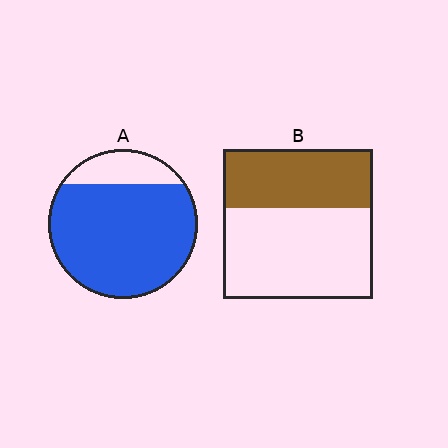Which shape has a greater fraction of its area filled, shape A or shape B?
Shape A.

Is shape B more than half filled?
No.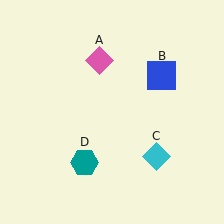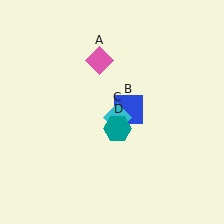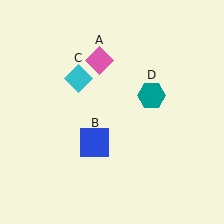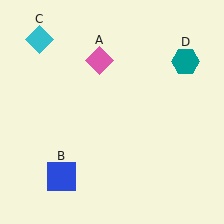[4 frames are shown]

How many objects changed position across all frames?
3 objects changed position: blue square (object B), cyan diamond (object C), teal hexagon (object D).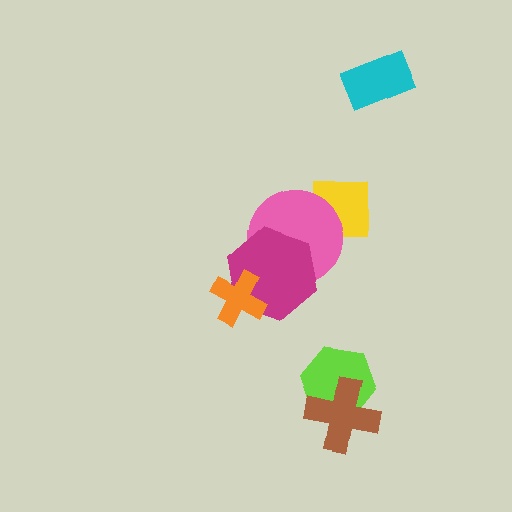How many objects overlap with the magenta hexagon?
2 objects overlap with the magenta hexagon.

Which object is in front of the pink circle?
The magenta hexagon is in front of the pink circle.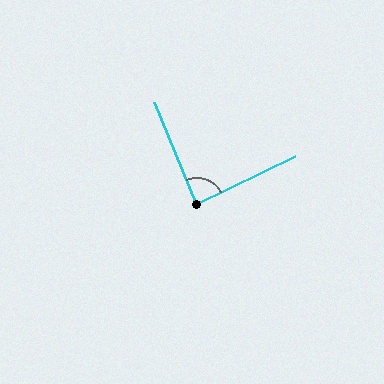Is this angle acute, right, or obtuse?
It is approximately a right angle.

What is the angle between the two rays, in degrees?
Approximately 86 degrees.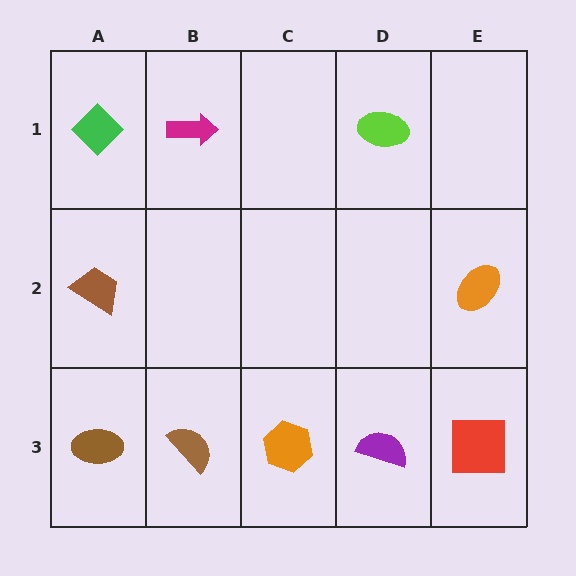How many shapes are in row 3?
5 shapes.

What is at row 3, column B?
A brown semicircle.